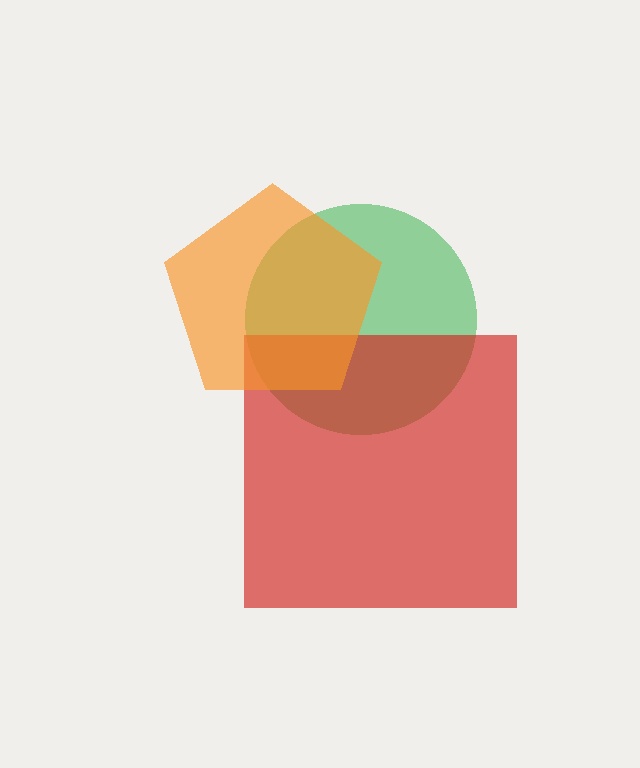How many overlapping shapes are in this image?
There are 3 overlapping shapes in the image.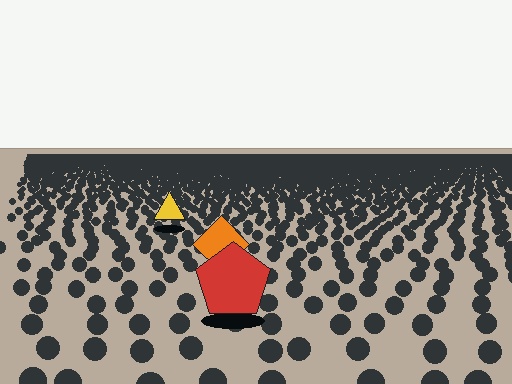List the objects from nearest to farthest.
From nearest to farthest: the red pentagon, the orange diamond, the yellow triangle.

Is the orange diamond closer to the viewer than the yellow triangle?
Yes. The orange diamond is closer — you can tell from the texture gradient: the ground texture is coarser near it.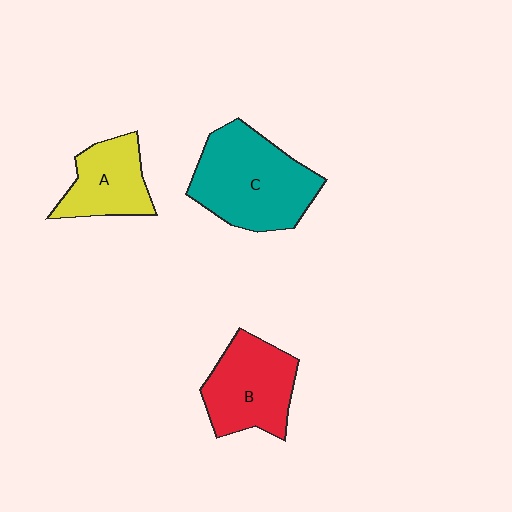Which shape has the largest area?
Shape C (teal).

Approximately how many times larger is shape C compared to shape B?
Approximately 1.3 times.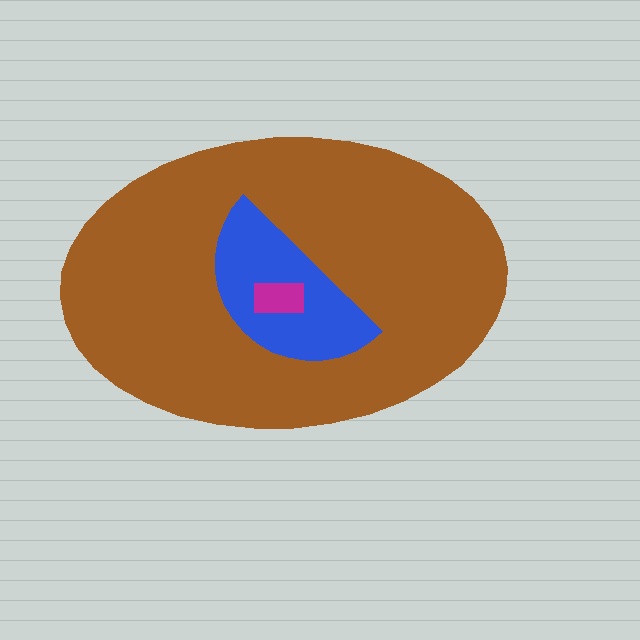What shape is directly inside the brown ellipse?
The blue semicircle.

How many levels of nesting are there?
3.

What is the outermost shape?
The brown ellipse.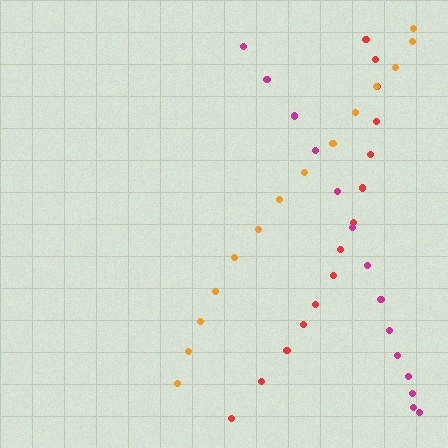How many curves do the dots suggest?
There are 3 distinct paths.